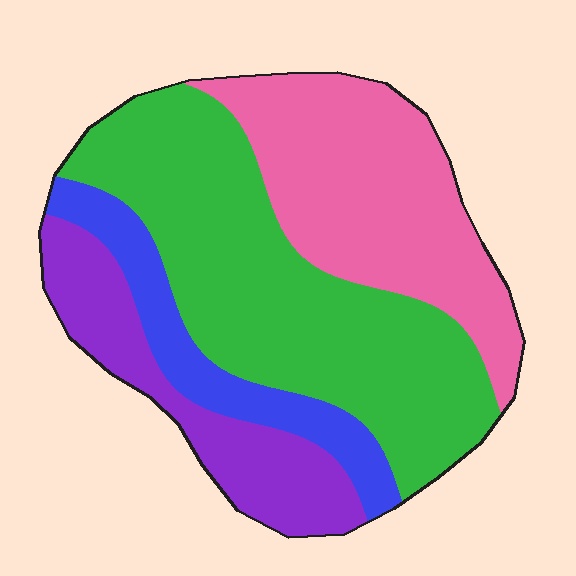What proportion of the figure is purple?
Purple takes up about one sixth (1/6) of the figure.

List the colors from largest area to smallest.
From largest to smallest: green, pink, purple, blue.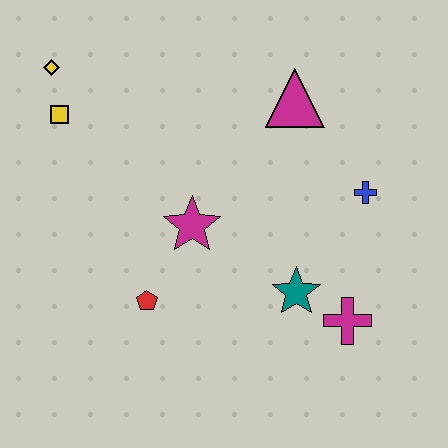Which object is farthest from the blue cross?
The yellow diamond is farthest from the blue cross.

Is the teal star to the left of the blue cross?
Yes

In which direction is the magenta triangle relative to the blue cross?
The magenta triangle is above the blue cross.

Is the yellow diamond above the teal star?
Yes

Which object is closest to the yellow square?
The yellow diamond is closest to the yellow square.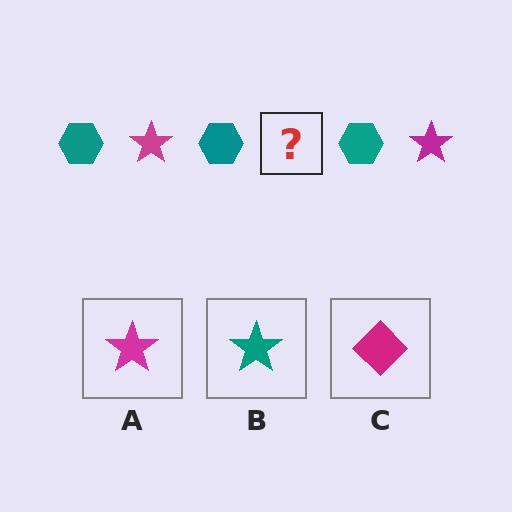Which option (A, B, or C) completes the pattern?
A.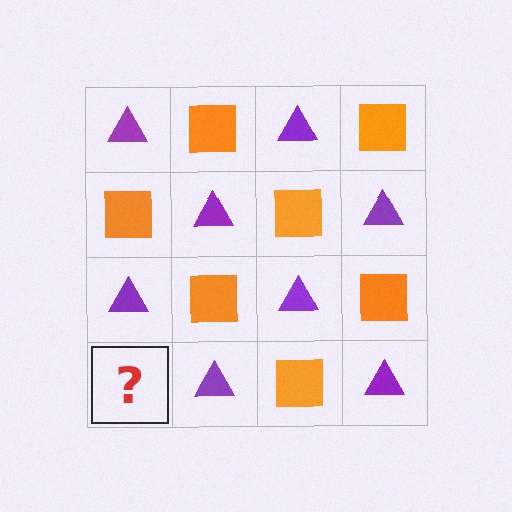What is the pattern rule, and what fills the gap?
The rule is that it alternates purple triangle and orange square in a checkerboard pattern. The gap should be filled with an orange square.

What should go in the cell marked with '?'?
The missing cell should contain an orange square.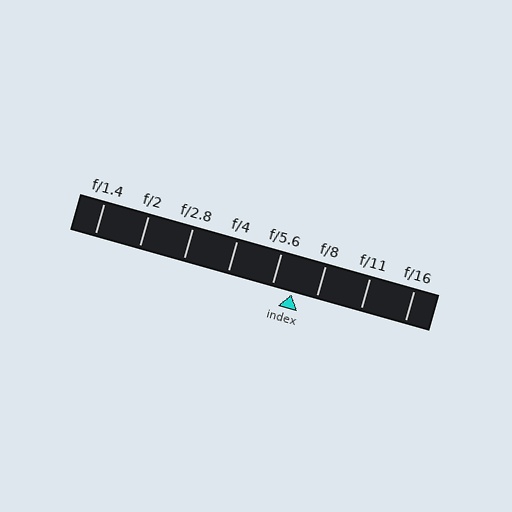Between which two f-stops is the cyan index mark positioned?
The index mark is between f/5.6 and f/8.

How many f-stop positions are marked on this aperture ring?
There are 8 f-stop positions marked.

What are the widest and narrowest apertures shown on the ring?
The widest aperture shown is f/1.4 and the narrowest is f/16.